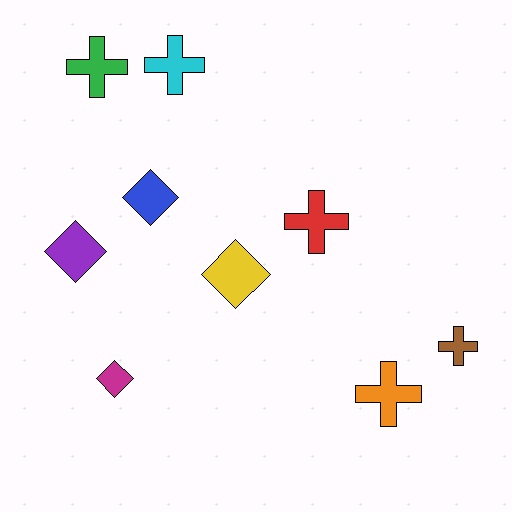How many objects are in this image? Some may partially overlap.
There are 9 objects.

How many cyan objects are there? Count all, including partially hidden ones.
There is 1 cyan object.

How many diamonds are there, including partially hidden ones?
There are 4 diamonds.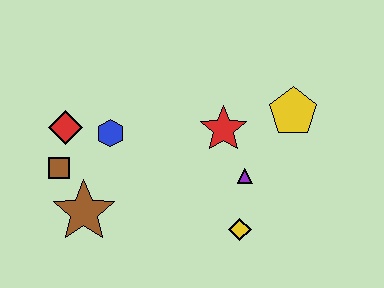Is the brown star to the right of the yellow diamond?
No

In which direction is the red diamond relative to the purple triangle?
The red diamond is to the left of the purple triangle.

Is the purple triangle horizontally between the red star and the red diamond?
No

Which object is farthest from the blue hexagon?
The yellow pentagon is farthest from the blue hexagon.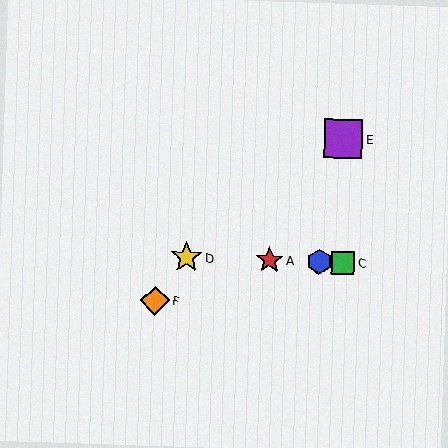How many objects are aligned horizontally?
4 objects (A, B, C, D) are aligned horizontally.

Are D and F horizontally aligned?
No, D is at y≈257 and F is at y≈300.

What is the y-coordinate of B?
Object B is at y≈262.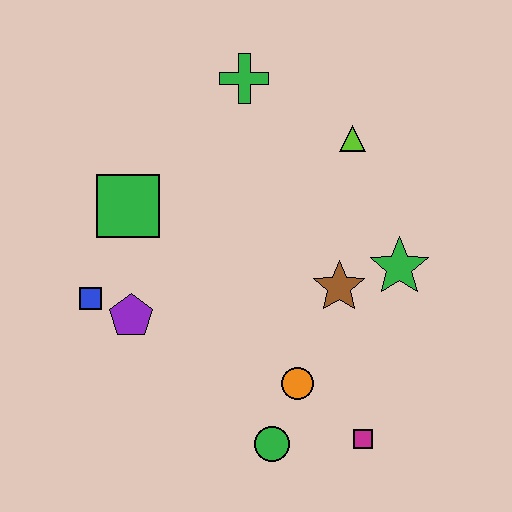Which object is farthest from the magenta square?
The green cross is farthest from the magenta square.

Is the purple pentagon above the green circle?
Yes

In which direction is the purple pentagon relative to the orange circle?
The purple pentagon is to the left of the orange circle.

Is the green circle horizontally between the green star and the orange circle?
No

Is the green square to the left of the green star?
Yes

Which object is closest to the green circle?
The orange circle is closest to the green circle.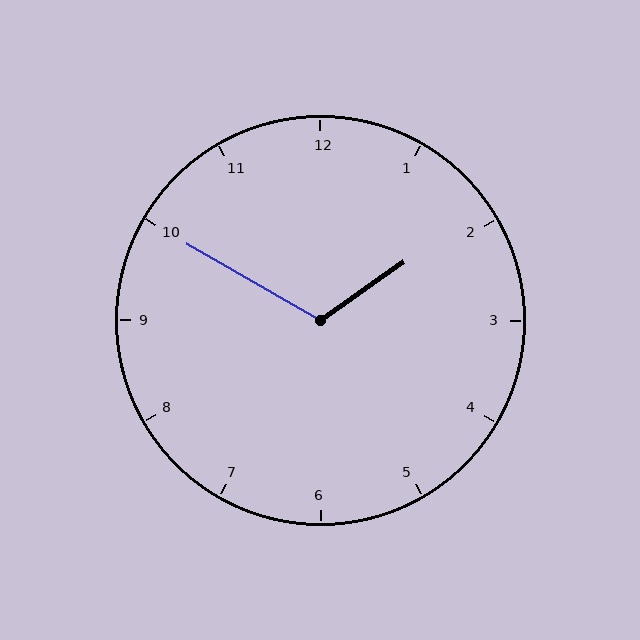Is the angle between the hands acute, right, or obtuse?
It is obtuse.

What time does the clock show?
1:50.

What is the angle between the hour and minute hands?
Approximately 115 degrees.